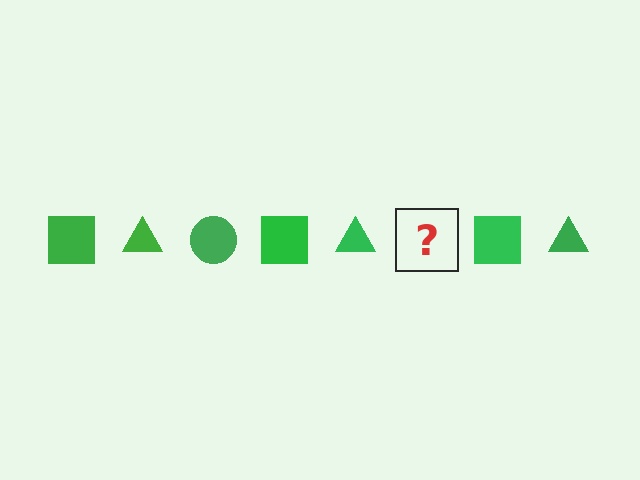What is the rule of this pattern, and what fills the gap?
The rule is that the pattern cycles through square, triangle, circle shapes in green. The gap should be filled with a green circle.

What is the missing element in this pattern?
The missing element is a green circle.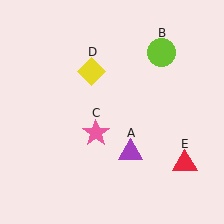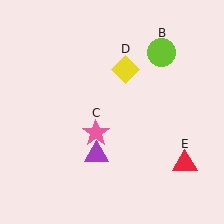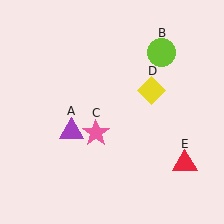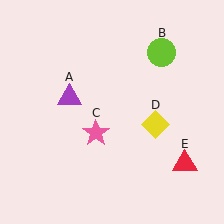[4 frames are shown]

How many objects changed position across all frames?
2 objects changed position: purple triangle (object A), yellow diamond (object D).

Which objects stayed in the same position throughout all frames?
Lime circle (object B) and pink star (object C) and red triangle (object E) remained stationary.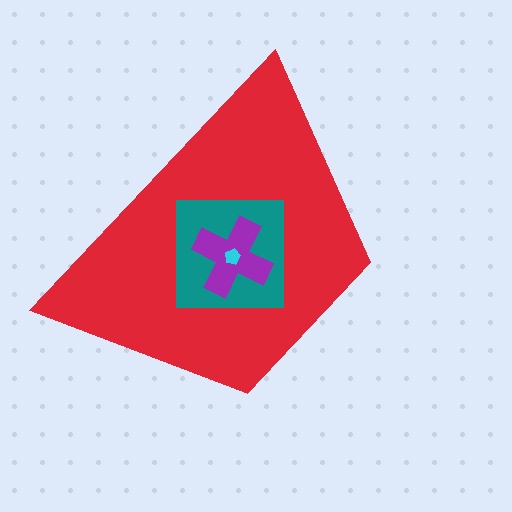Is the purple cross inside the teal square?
Yes.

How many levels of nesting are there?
4.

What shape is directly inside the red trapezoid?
The teal square.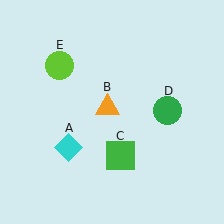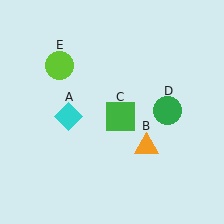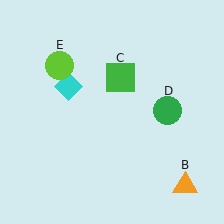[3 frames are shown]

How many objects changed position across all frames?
3 objects changed position: cyan diamond (object A), orange triangle (object B), green square (object C).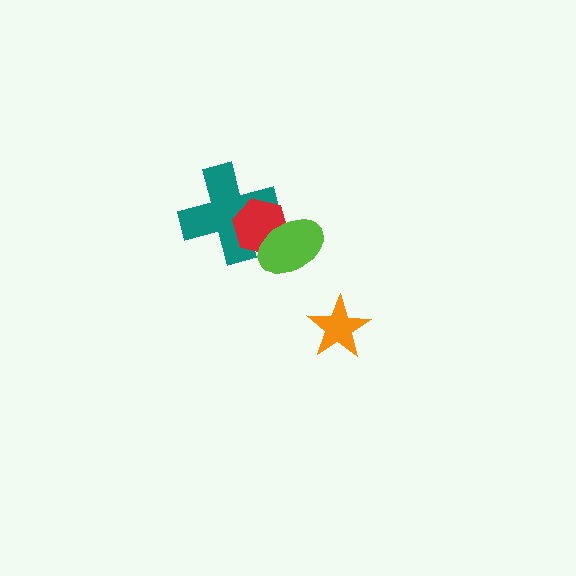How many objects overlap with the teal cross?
2 objects overlap with the teal cross.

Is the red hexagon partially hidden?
Yes, it is partially covered by another shape.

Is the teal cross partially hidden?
Yes, it is partially covered by another shape.